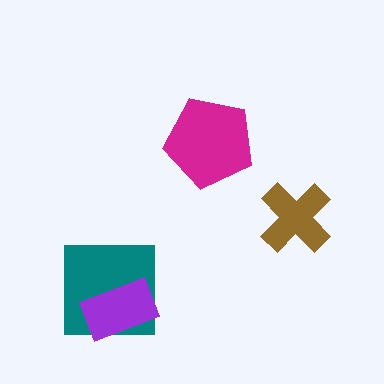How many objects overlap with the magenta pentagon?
0 objects overlap with the magenta pentagon.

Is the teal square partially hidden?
Yes, it is partially covered by another shape.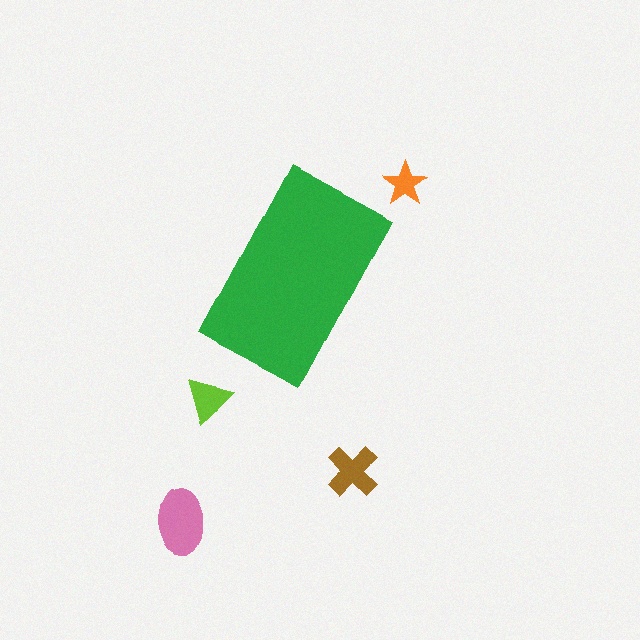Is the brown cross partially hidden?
No, the brown cross is fully visible.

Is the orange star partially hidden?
No, the orange star is fully visible.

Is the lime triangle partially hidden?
No, the lime triangle is fully visible.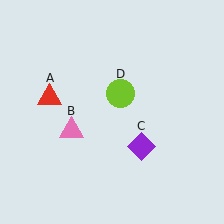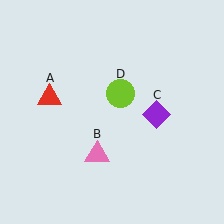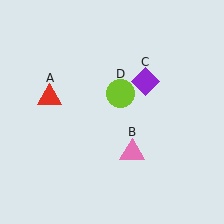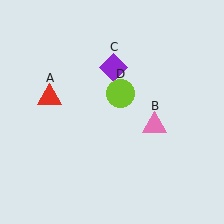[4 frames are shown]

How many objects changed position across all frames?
2 objects changed position: pink triangle (object B), purple diamond (object C).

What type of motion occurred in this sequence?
The pink triangle (object B), purple diamond (object C) rotated counterclockwise around the center of the scene.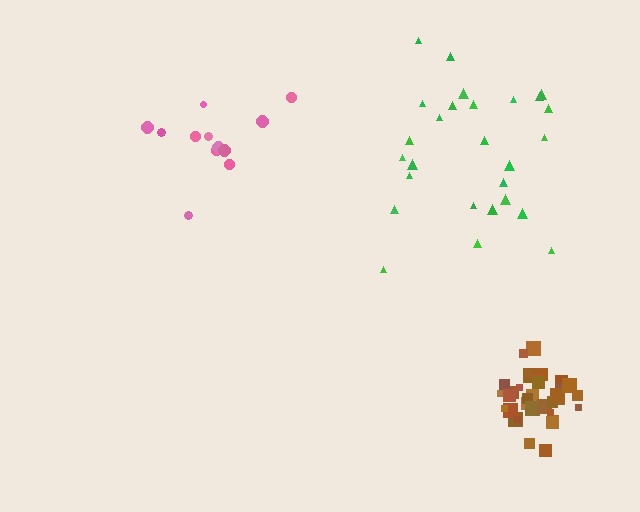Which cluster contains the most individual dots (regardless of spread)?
Brown (35).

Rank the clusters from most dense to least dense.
brown, pink, green.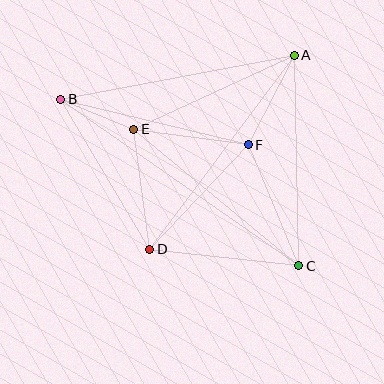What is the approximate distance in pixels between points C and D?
The distance between C and D is approximately 150 pixels.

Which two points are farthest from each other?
Points B and C are farthest from each other.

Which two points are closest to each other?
Points B and E are closest to each other.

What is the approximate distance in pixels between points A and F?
The distance between A and F is approximately 101 pixels.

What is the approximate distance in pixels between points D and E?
The distance between D and E is approximately 121 pixels.